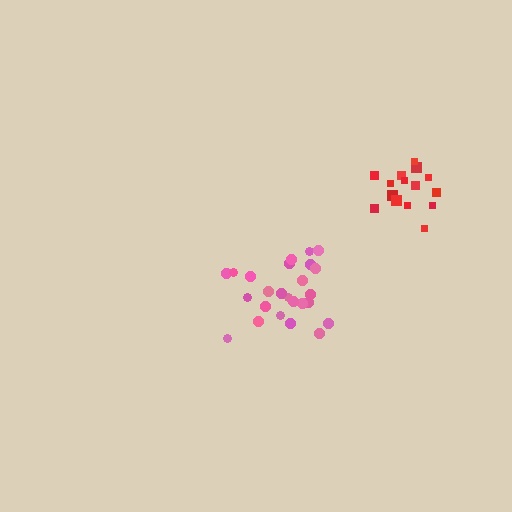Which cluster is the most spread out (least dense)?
Red.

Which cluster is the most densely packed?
Pink.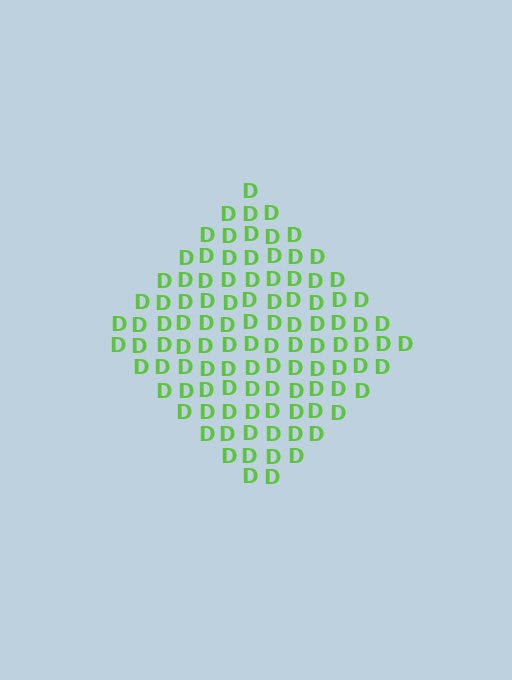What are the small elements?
The small elements are letter D's.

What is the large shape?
The large shape is a diamond.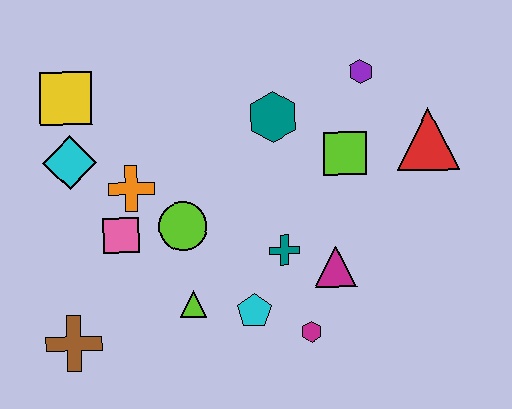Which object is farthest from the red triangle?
The brown cross is farthest from the red triangle.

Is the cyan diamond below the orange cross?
No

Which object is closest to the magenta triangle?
The teal cross is closest to the magenta triangle.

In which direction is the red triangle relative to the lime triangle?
The red triangle is to the right of the lime triangle.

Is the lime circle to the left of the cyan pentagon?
Yes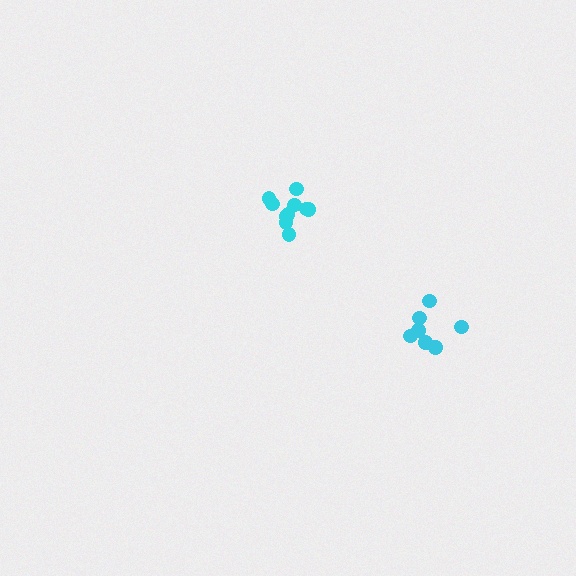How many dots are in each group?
Group 1: 7 dots, Group 2: 10 dots (17 total).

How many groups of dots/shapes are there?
There are 2 groups.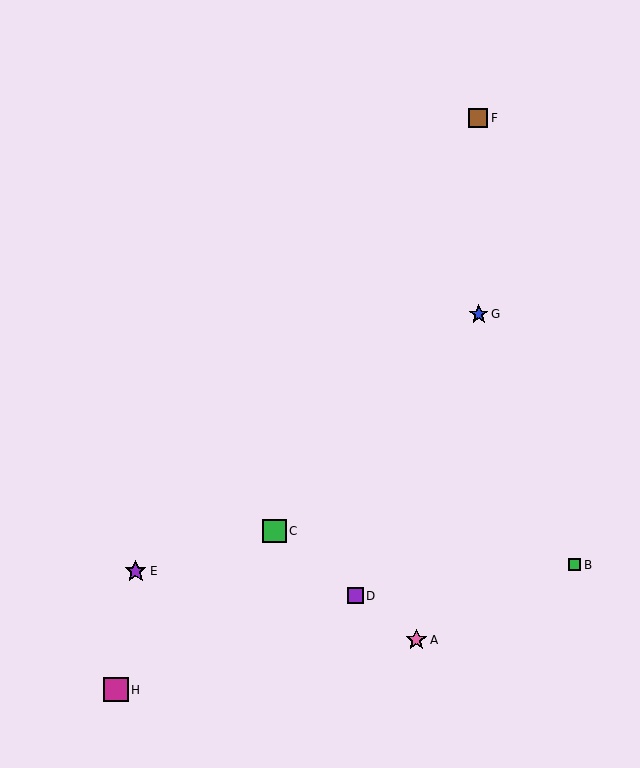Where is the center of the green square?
The center of the green square is at (575, 565).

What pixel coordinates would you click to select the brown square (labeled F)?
Click at (478, 118) to select the brown square F.